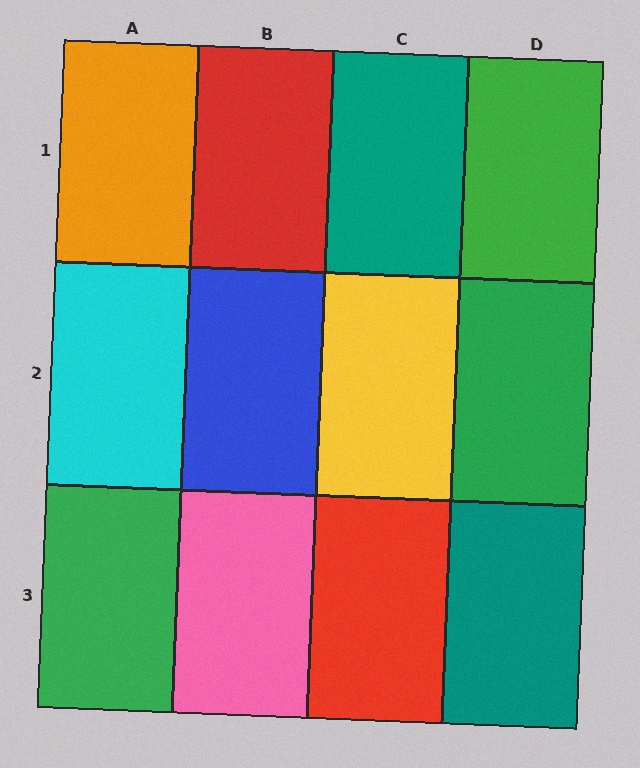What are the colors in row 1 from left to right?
Orange, red, teal, green.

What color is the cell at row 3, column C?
Red.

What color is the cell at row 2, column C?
Yellow.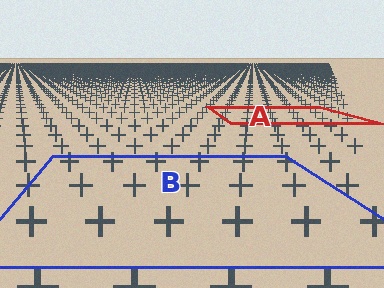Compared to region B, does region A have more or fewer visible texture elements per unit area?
Region A has more texture elements per unit area — they are packed more densely because it is farther away.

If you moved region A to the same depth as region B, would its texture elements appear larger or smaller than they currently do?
They would appear larger. At a closer depth, the same texture elements are projected at a bigger on-screen size.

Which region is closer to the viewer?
Region B is closer. The texture elements there are larger and more spread out.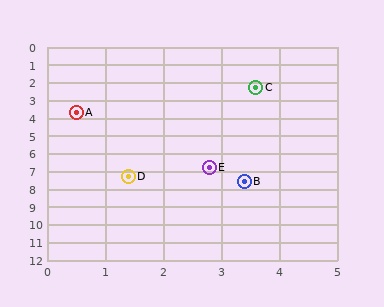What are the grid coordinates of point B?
Point B is at approximately (3.4, 7.6).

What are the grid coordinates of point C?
Point C is at approximately (3.6, 2.3).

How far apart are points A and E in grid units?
Points A and E are about 3.9 grid units apart.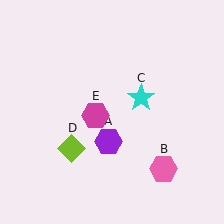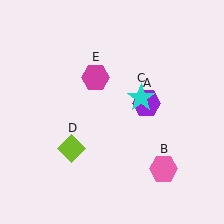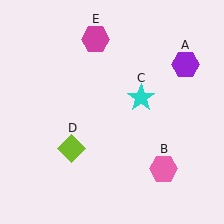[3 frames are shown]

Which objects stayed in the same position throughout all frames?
Pink hexagon (object B) and cyan star (object C) and lime diamond (object D) remained stationary.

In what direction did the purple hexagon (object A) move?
The purple hexagon (object A) moved up and to the right.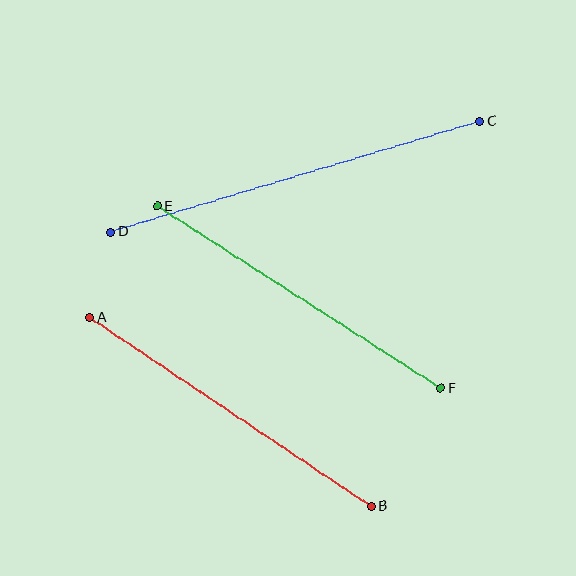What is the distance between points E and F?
The distance is approximately 337 pixels.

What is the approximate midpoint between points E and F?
The midpoint is at approximately (299, 297) pixels.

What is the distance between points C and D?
The distance is approximately 385 pixels.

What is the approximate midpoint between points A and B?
The midpoint is at approximately (231, 412) pixels.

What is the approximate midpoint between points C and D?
The midpoint is at approximately (295, 177) pixels.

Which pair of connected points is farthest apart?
Points C and D are farthest apart.